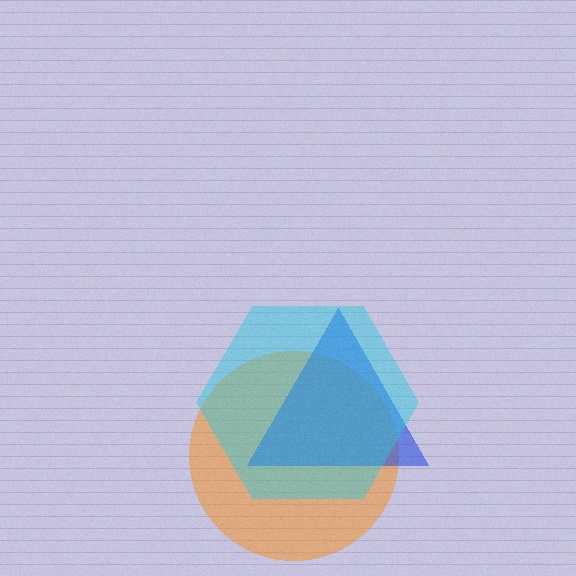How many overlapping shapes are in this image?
There are 3 overlapping shapes in the image.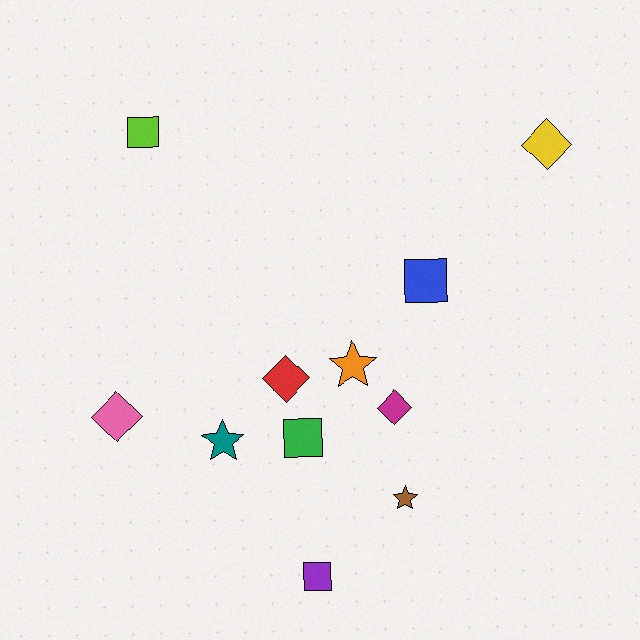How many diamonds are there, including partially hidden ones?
There are 4 diamonds.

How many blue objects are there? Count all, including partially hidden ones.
There is 1 blue object.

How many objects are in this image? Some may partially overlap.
There are 11 objects.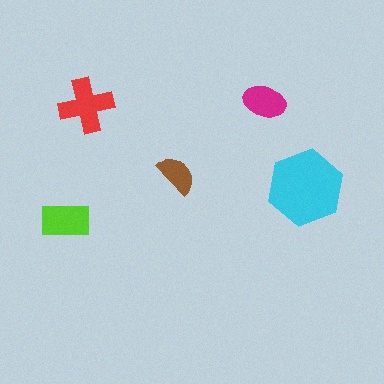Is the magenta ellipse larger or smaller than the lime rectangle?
Smaller.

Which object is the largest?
The cyan hexagon.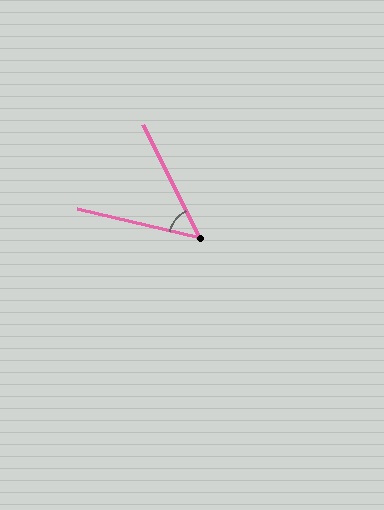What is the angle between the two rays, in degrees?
Approximately 50 degrees.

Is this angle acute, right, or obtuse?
It is acute.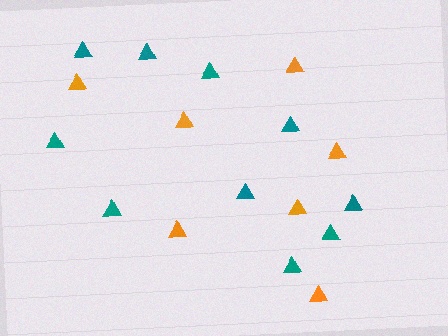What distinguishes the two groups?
There are 2 groups: one group of orange triangles (7) and one group of teal triangles (10).